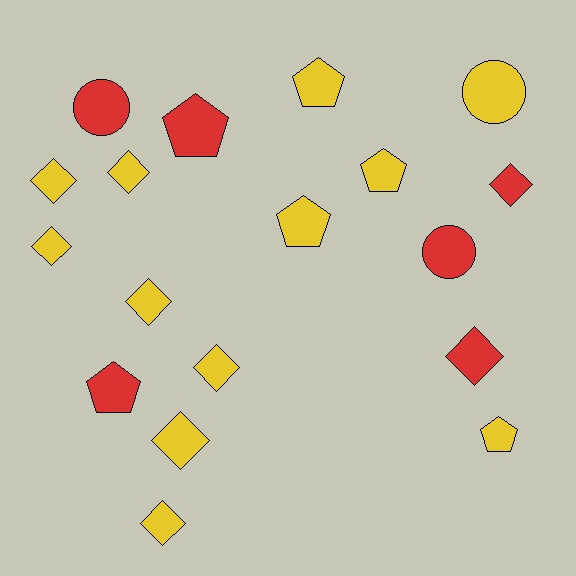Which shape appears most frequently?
Diamond, with 9 objects.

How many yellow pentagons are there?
There are 4 yellow pentagons.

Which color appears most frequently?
Yellow, with 12 objects.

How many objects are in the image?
There are 18 objects.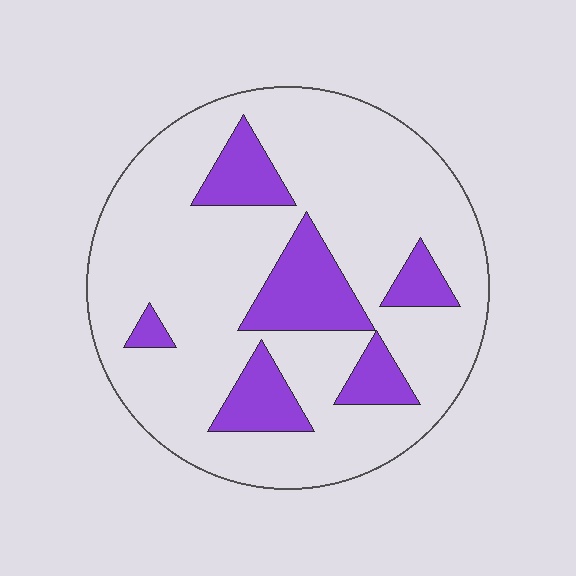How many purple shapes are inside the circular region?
6.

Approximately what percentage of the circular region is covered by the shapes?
Approximately 20%.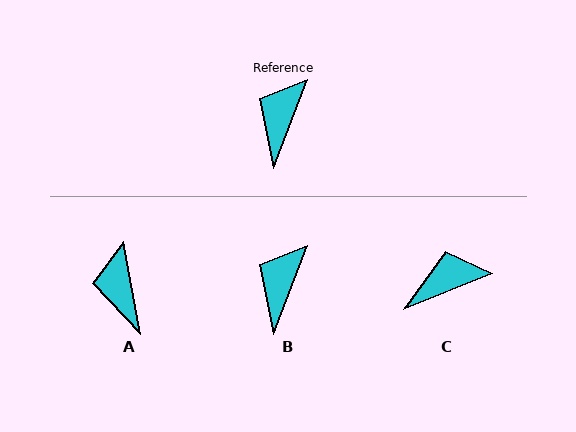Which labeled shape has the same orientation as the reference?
B.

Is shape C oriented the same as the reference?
No, it is off by about 47 degrees.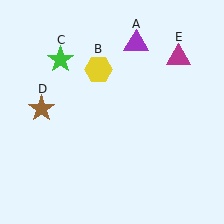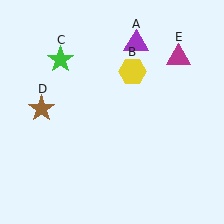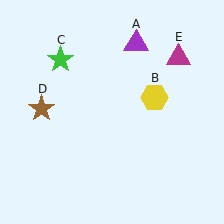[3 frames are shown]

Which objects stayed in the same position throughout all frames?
Purple triangle (object A) and green star (object C) and brown star (object D) and magenta triangle (object E) remained stationary.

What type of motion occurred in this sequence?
The yellow hexagon (object B) rotated clockwise around the center of the scene.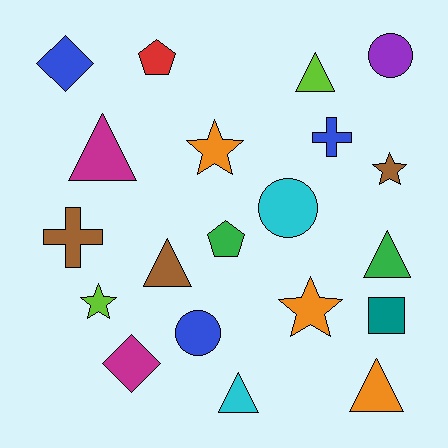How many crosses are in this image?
There are 2 crosses.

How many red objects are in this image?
There is 1 red object.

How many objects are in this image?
There are 20 objects.